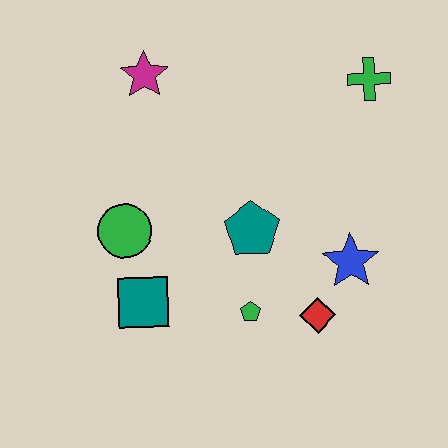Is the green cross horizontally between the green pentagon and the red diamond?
No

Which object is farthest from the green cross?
The teal square is farthest from the green cross.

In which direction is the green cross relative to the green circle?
The green cross is to the right of the green circle.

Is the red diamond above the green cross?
No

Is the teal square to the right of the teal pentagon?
No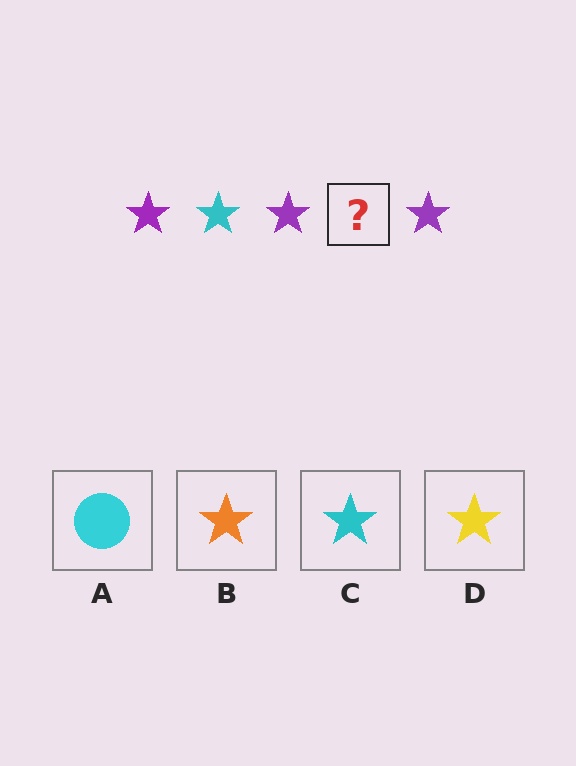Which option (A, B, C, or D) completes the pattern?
C.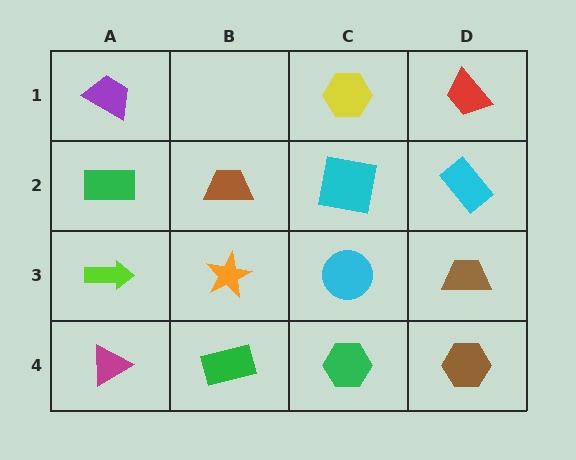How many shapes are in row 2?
4 shapes.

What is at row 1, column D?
A red trapezoid.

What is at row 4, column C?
A green hexagon.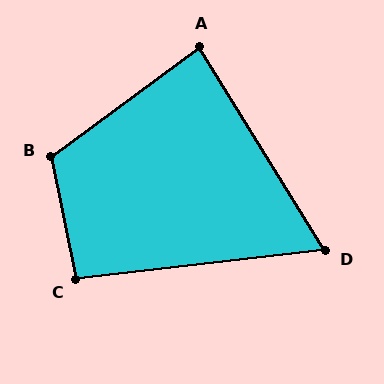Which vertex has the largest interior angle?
B, at approximately 115 degrees.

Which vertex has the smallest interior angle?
D, at approximately 65 degrees.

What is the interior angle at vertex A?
Approximately 85 degrees (approximately right).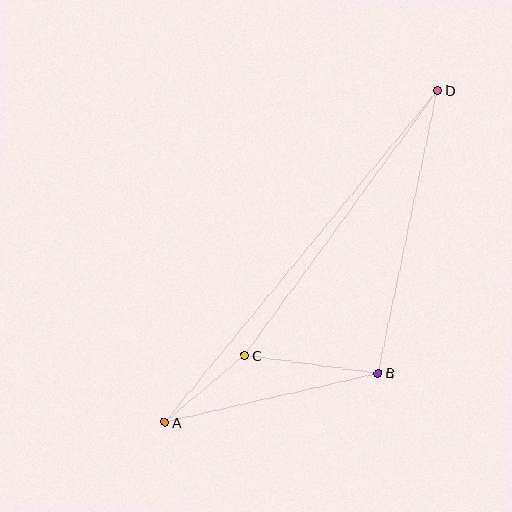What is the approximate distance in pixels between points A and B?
The distance between A and B is approximately 219 pixels.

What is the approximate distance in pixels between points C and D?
The distance between C and D is approximately 328 pixels.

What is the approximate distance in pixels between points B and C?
The distance between B and C is approximately 135 pixels.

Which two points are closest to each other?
Points A and C are closest to each other.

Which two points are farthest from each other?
Points A and D are farthest from each other.